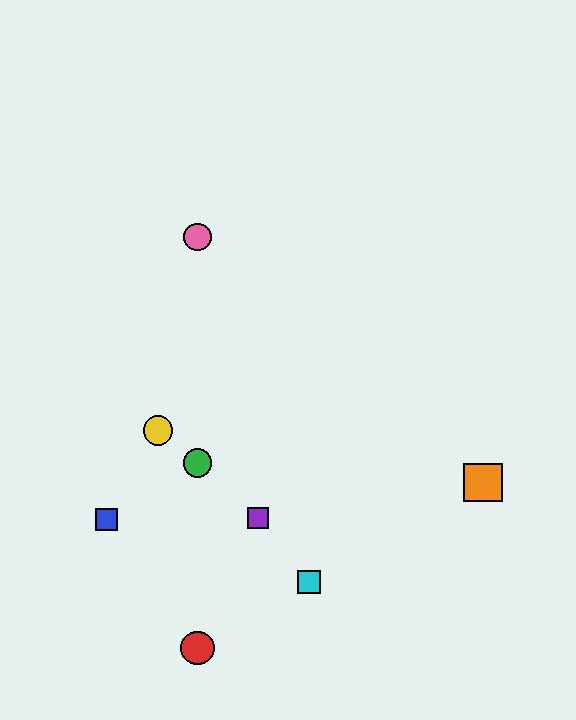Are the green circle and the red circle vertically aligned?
Yes, both are at x≈197.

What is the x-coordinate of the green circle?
The green circle is at x≈197.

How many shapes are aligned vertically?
3 shapes (the red circle, the green circle, the pink circle) are aligned vertically.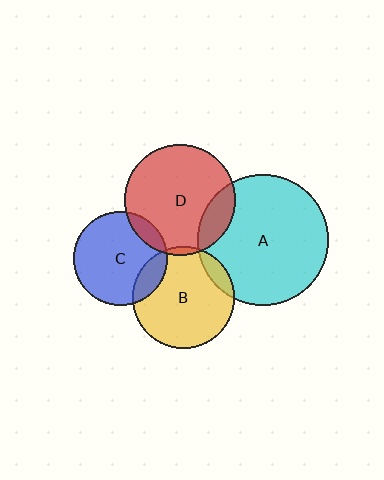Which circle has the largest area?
Circle A (cyan).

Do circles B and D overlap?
Yes.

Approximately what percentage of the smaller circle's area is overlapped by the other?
Approximately 5%.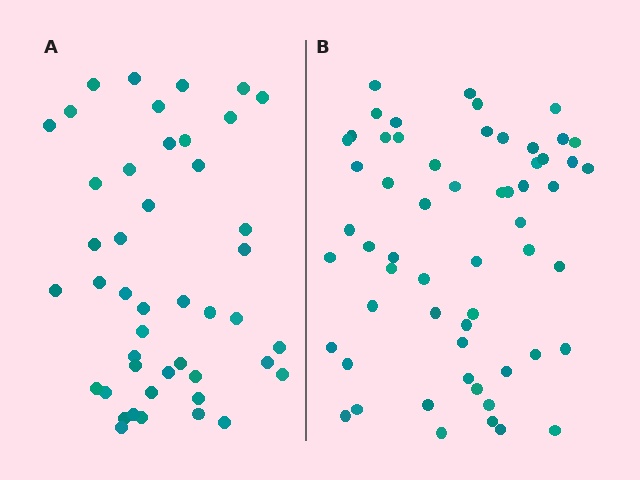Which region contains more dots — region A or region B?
Region B (the right region) has more dots.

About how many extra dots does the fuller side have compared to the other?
Region B has approximately 15 more dots than region A.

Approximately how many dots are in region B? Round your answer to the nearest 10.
About 60 dots. (The exact count is 58, which rounds to 60.)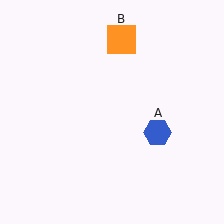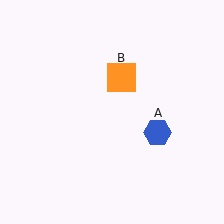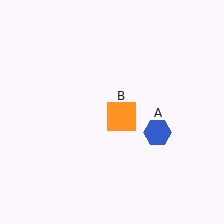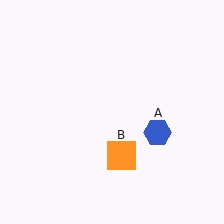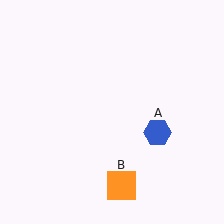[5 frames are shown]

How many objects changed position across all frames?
1 object changed position: orange square (object B).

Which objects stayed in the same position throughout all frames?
Blue hexagon (object A) remained stationary.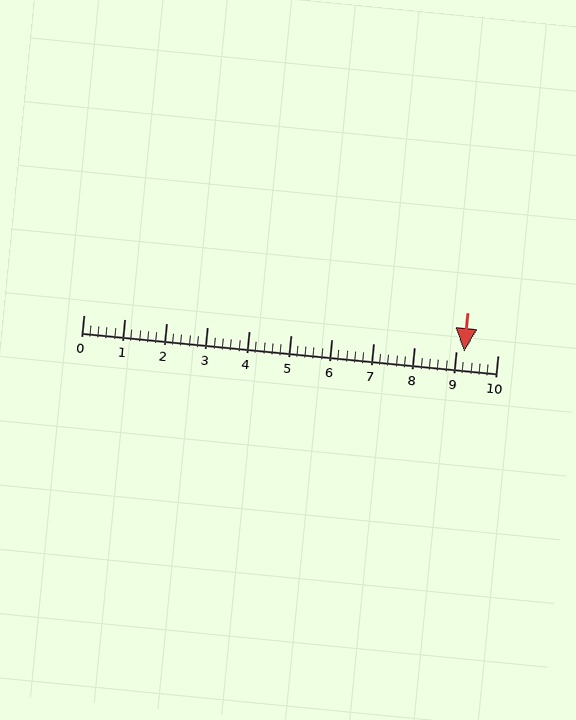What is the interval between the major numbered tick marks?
The major tick marks are spaced 1 units apart.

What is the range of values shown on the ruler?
The ruler shows values from 0 to 10.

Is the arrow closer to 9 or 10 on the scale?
The arrow is closer to 9.